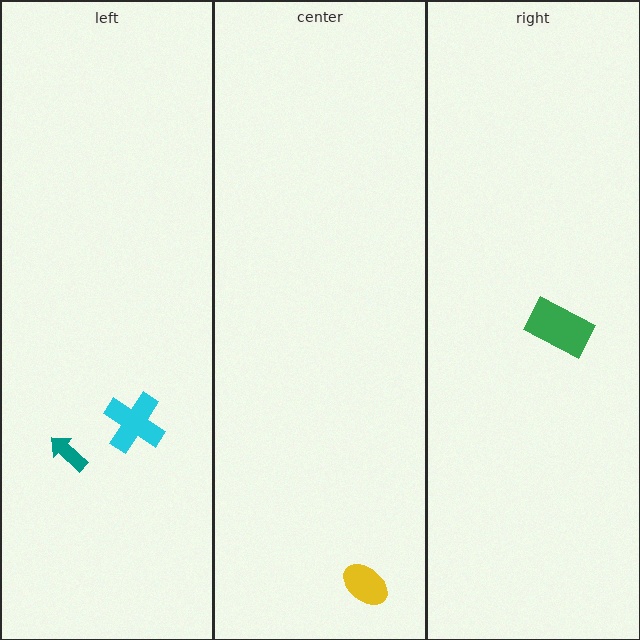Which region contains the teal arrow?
The left region.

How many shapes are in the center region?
1.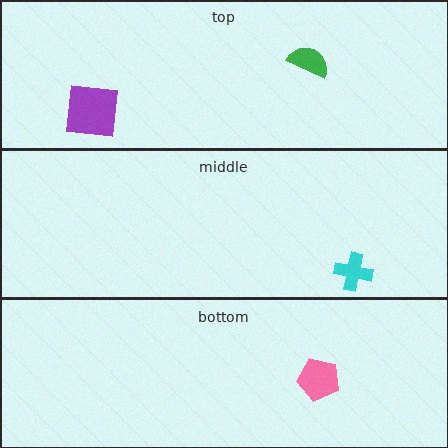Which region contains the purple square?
The top region.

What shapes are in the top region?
The green semicircle, the purple square.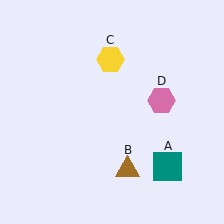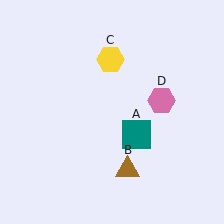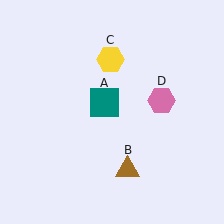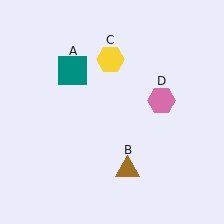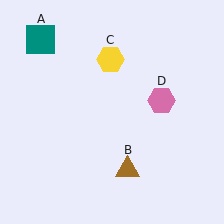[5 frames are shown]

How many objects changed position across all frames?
1 object changed position: teal square (object A).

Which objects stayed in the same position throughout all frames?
Brown triangle (object B) and yellow hexagon (object C) and pink hexagon (object D) remained stationary.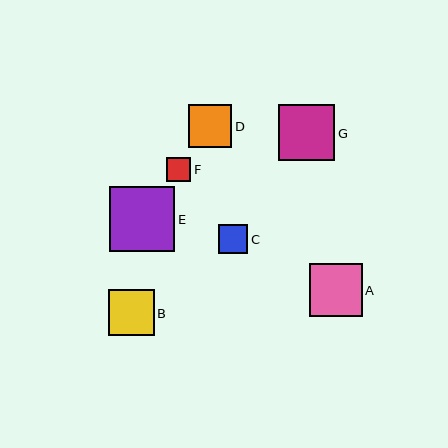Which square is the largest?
Square E is the largest with a size of approximately 65 pixels.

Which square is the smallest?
Square F is the smallest with a size of approximately 24 pixels.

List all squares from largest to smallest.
From largest to smallest: E, G, A, B, D, C, F.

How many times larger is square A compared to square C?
Square A is approximately 1.8 times the size of square C.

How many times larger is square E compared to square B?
Square E is approximately 1.4 times the size of square B.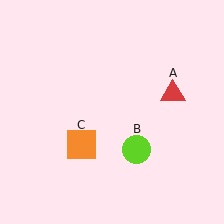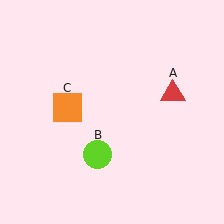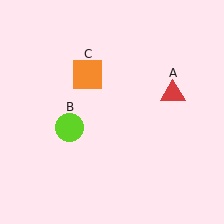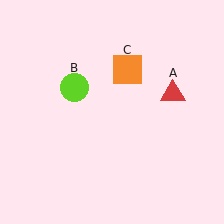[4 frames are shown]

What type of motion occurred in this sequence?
The lime circle (object B), orange square (object C) rotated clockwise around the center of the scene.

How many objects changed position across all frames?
2 objects changed position: lime circle (object B), orange square (object C).